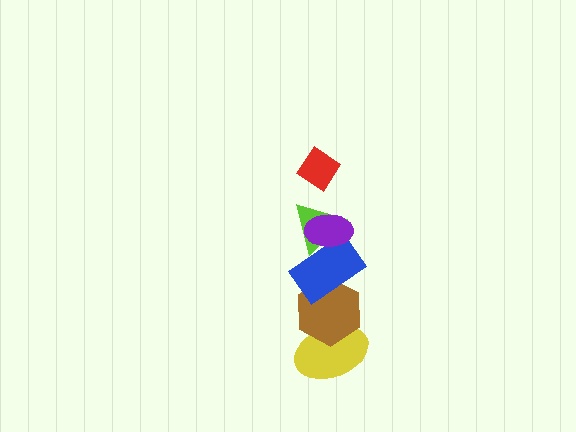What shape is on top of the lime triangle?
The purple ellipse is on top of the lime triangle.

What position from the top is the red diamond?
The red diamond is 1st from the top.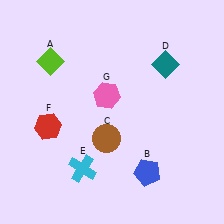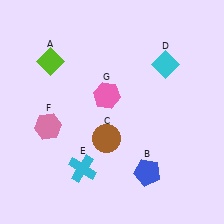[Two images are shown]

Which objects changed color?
D changed from teal to cyan. F changed from red to pink.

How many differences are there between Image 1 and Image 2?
There are 2 differences between the two images.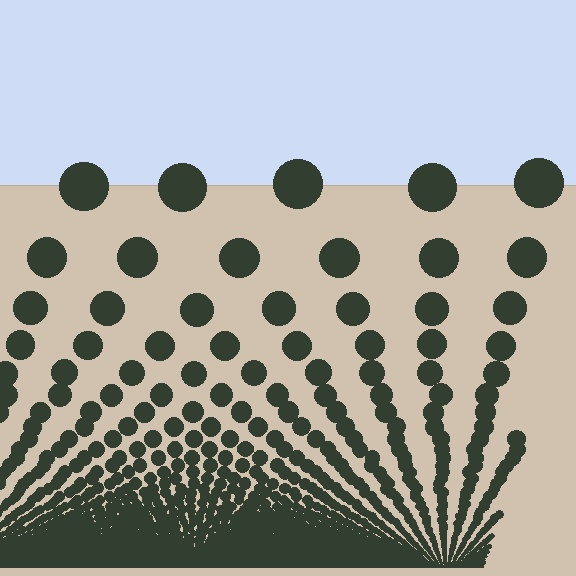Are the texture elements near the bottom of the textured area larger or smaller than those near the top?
Smaller. The gradient is inverted — elements near the bottom are smaller and denser.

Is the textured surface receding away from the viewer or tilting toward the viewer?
The surface appears to tilt toward the viewer. Texture elements get larger and sparser toward the top.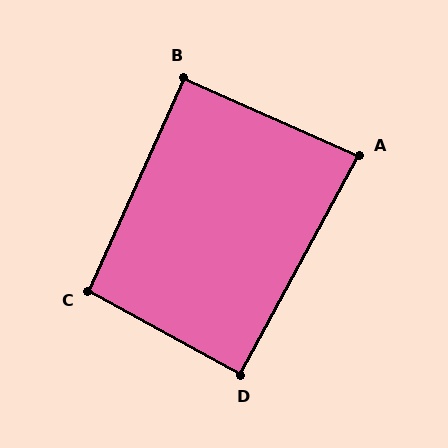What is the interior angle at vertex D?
Approximately 90 degrees (approximately right).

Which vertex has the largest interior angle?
C, at approximately 95 degrees.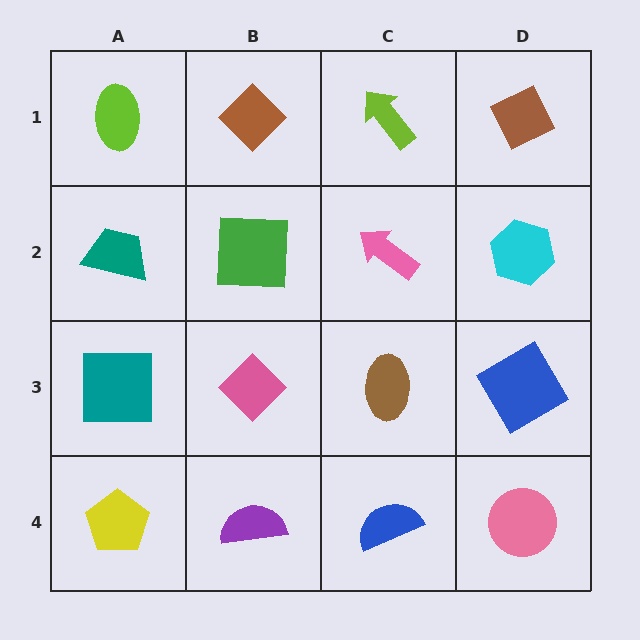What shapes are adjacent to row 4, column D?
A blue square (row 3, column D), a blue semicircle (row 4, column C).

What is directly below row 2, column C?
A brown ellipse.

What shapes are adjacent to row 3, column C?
A pink arrow (row 2, column C), a blue semicircle (row 4, column C), a pink diamond (row 3, column B), a blue square (row 3, column D).